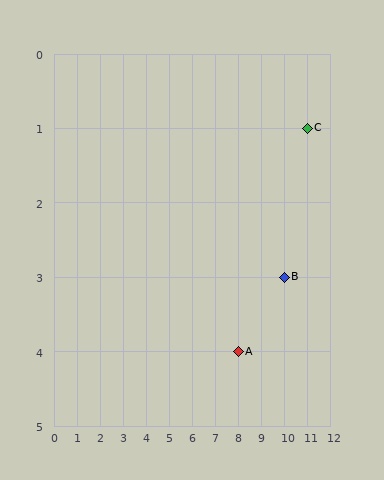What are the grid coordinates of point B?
Point B is at grid coordinates (10, 3).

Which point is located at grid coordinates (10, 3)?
Point B is at (10, 3).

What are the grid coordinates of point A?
Point A is at grid coordinates (8, 4).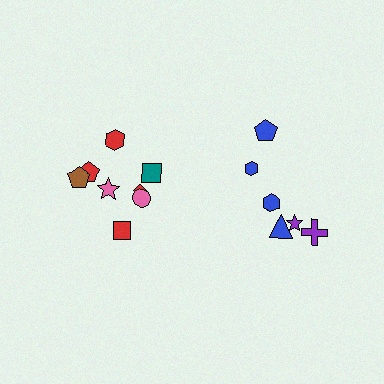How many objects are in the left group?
There are 8 objects.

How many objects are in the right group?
There are 6 objects.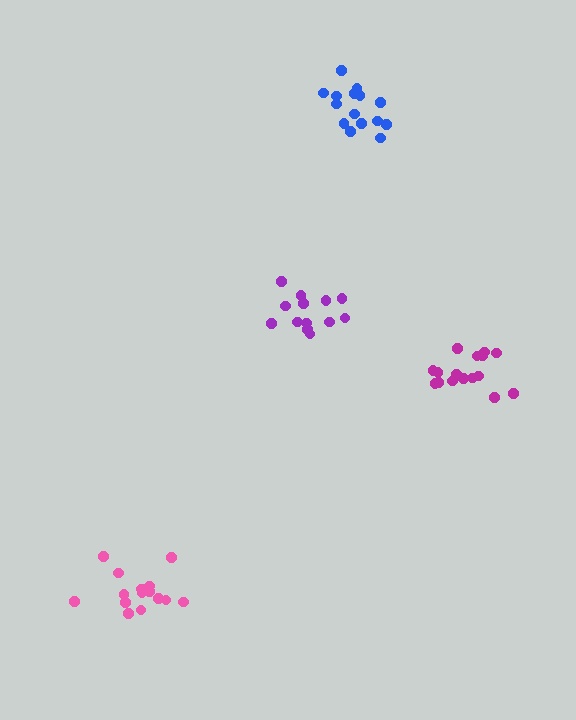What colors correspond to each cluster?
The clusters are colored: magenta, purple, pink, blue.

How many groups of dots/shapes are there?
There are 4 groups.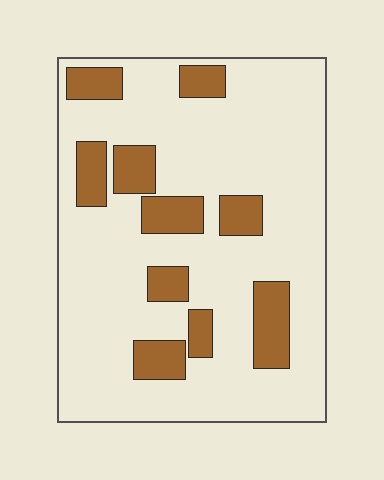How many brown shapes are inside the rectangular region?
10.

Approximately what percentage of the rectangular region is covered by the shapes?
Approximately 20%.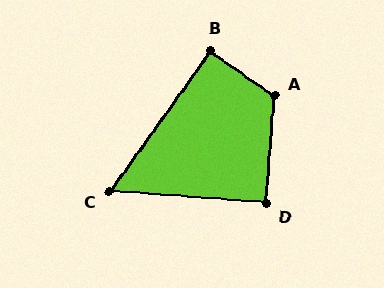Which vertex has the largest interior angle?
A, at approximately 121 degrees.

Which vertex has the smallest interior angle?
C, at approximately 59 degrees.